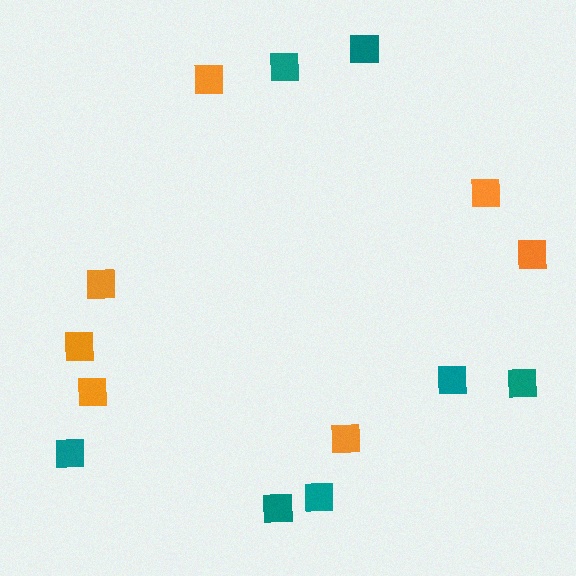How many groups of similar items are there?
There are 2 groups: one group of teal squares (7) and one group of orange squares (7).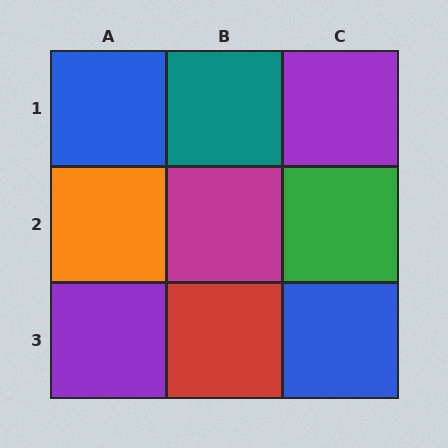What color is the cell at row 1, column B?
Teal.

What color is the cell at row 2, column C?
Green.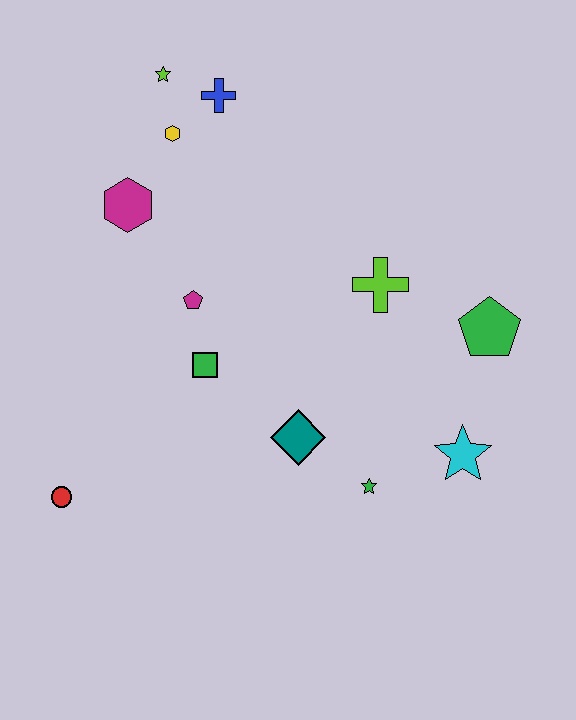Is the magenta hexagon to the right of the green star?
No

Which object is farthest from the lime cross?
The red circle is farthest from the lime cross.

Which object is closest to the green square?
The magenta pentagon is closest to the green square.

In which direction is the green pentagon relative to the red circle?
The green pentagon is to the right of the red circle.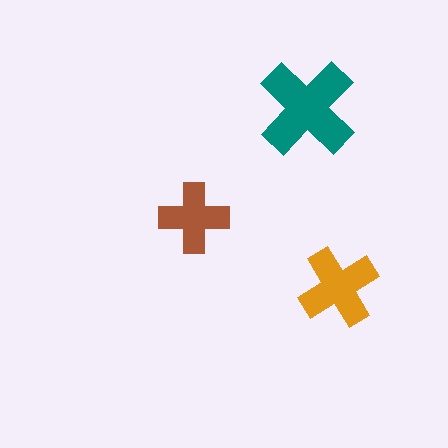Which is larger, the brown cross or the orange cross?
The orange one.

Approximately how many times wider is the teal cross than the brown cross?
About 1.5 times wider.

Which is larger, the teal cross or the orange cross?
The teal one.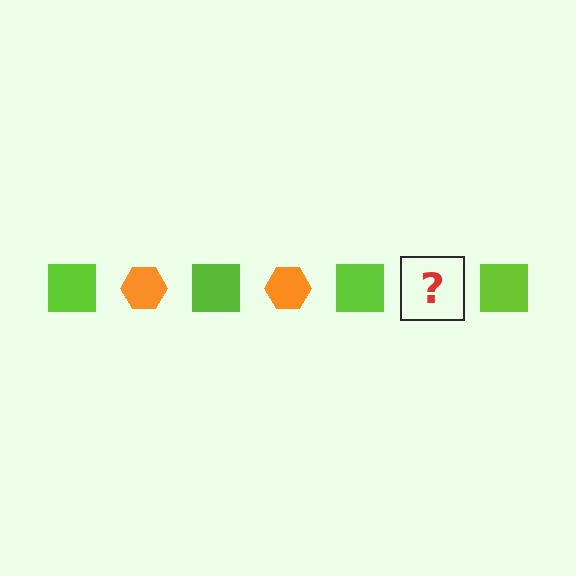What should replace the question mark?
The question mark should be replaced with an orange hexagon.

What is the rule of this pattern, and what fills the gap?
The rule is that the pattern alternates between lime square and orange hexagon. The gap should be filled with an orange hexagon.